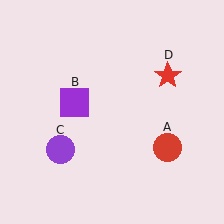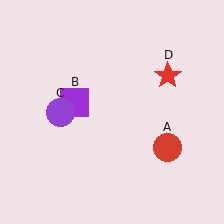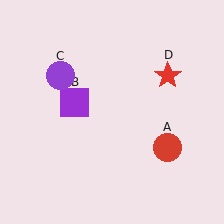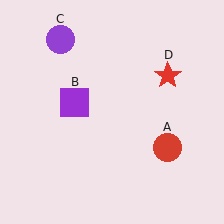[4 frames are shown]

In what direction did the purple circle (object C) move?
The purple circle (object C) moved up.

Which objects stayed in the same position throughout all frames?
Red circle (object A) and purple square (object B) and red star (object D) remained stationary.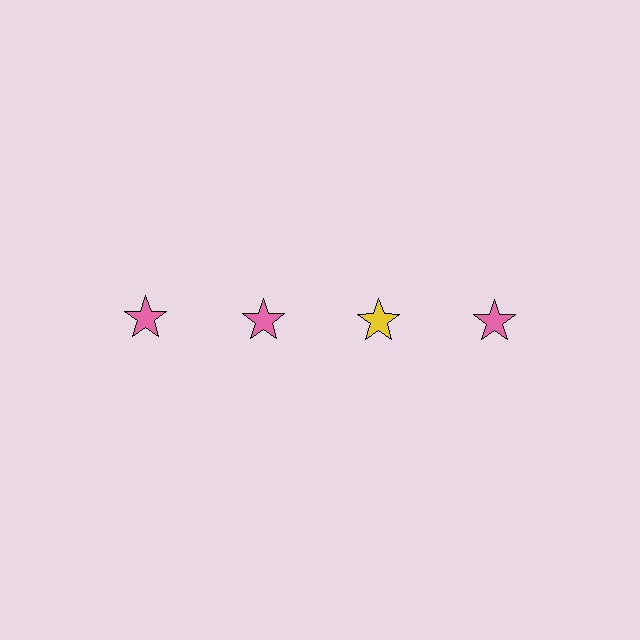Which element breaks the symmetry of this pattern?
The yellow star in the top row, center column breaks the symmetry. All other shapes are pink stars.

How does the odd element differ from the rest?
It has a different color: yellow instead of pink.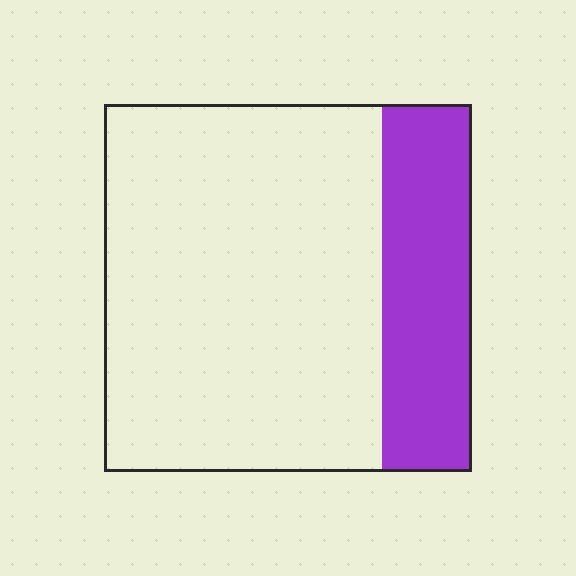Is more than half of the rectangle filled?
No.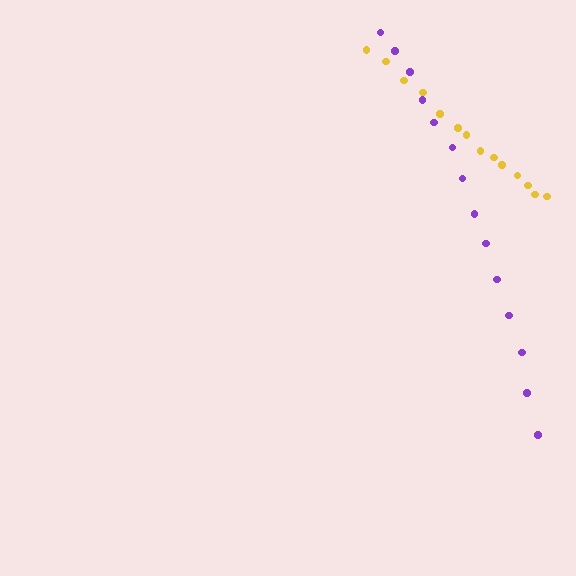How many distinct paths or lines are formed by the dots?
There are 2 distinct paths.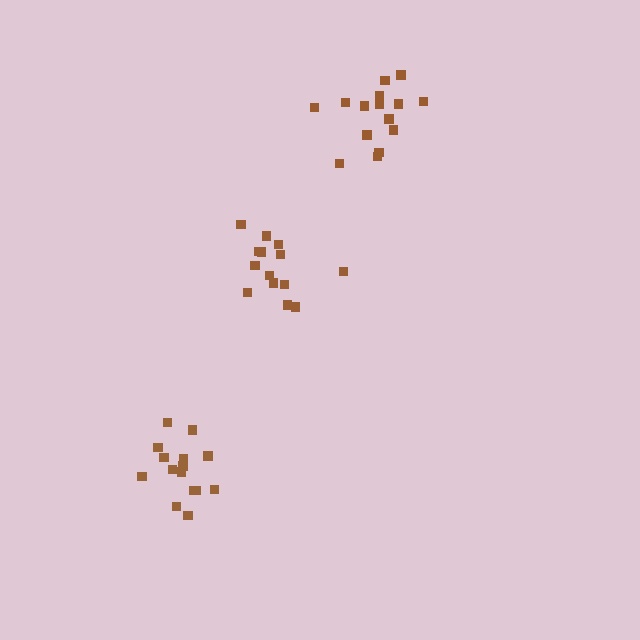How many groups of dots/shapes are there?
There are 3 groups.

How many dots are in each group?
Group 1: 15 dots, Group 2: 15 dots, Group 3: 14 dots (44 total).